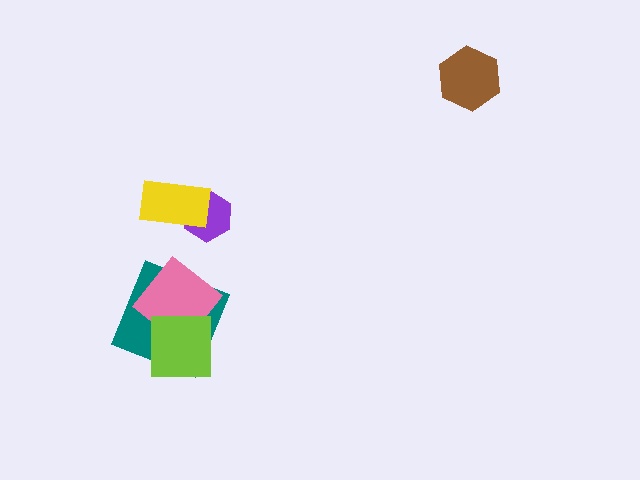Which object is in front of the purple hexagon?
The yellow rectangle is in front of the purple hexagon.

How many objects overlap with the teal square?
2 objects overlap with the teal square.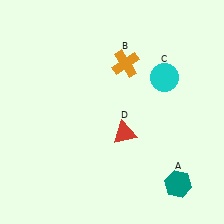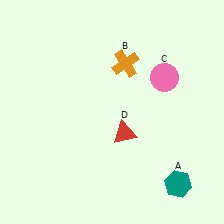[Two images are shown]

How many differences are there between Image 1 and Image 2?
There is 1 difference between the two images.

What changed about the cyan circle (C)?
In Image 1, C is cyan. In Image 2, it changed to pink.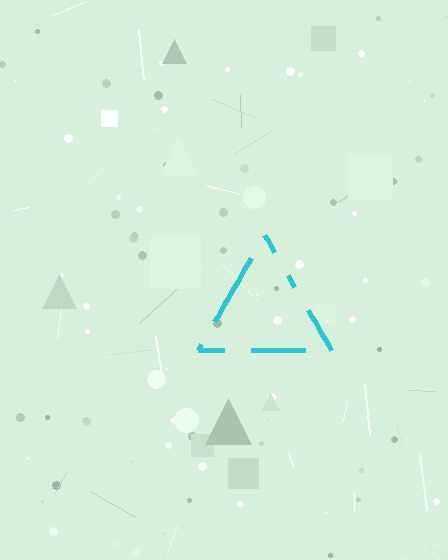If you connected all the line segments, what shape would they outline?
They would outline a triangle.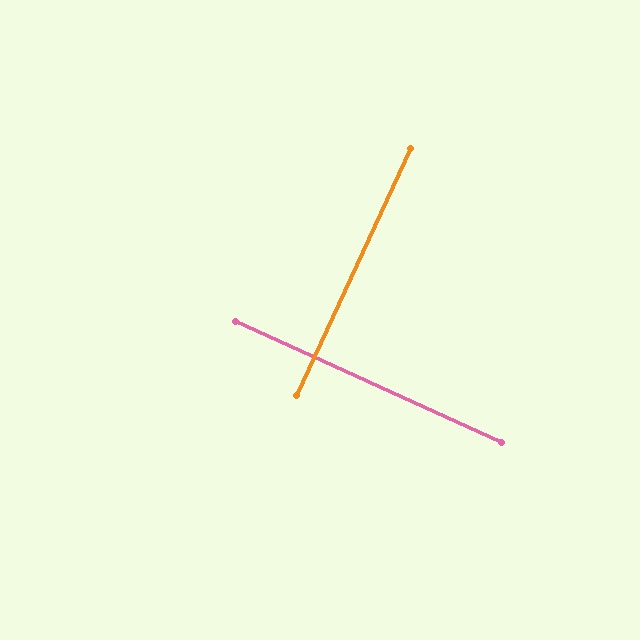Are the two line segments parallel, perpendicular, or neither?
Perpendicular — they meet at approximately 90°.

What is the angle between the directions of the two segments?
Approximately 90 degrees.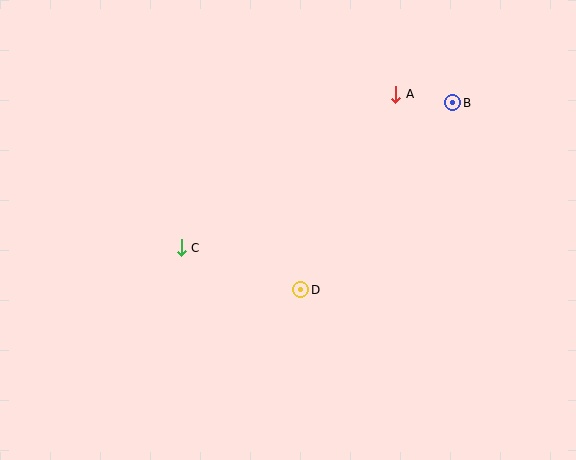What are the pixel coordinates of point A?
Point A is at (396, 94).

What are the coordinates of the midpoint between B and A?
The midpoint between B and A is at (424, 99).